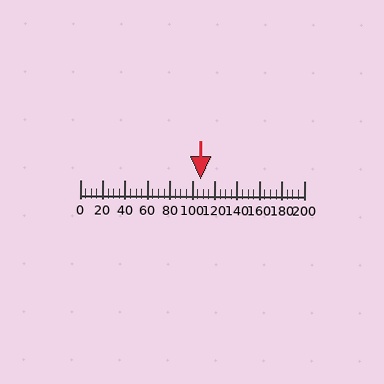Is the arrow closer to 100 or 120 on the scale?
The arrow is closer to 100.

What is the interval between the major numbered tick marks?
The major tick marks are spaced 20 units apart.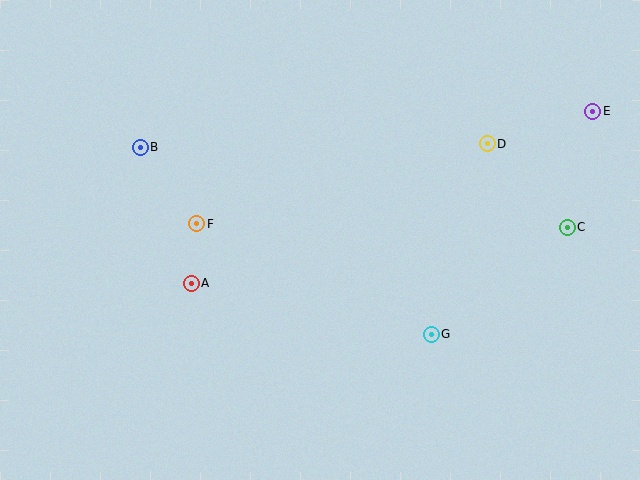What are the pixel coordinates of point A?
Point A is at (191, 283).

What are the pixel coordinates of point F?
Point F is at (197, 224).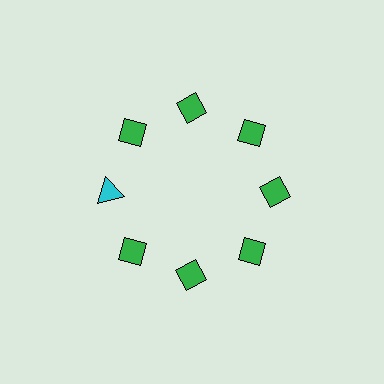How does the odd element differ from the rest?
It differs in both color (cyan instead of green) and shape (triangle instead of diamond).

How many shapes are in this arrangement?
There are 8 shapes arranged in a ring pattern.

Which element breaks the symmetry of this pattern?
The cyan triangle at roughly the 9 o'clock position breaks the symmetry. All other shapes are green diamonds.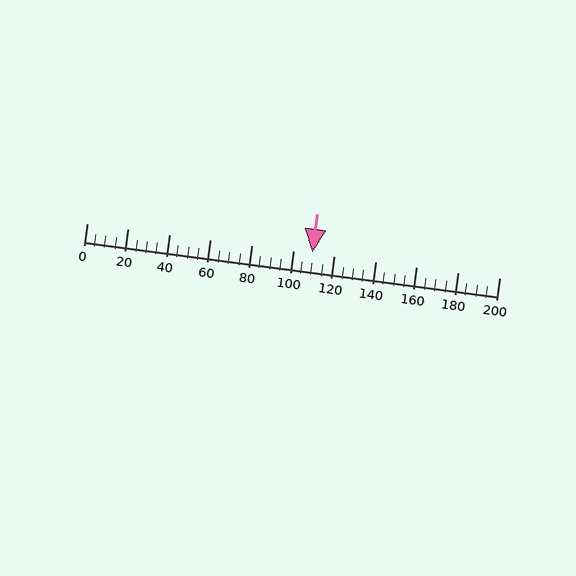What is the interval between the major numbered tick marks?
The major tick marks are spaced 20 units apart.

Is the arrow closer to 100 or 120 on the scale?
The arrow is closer to 100.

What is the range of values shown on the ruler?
The ruler shows values from 0 to 200.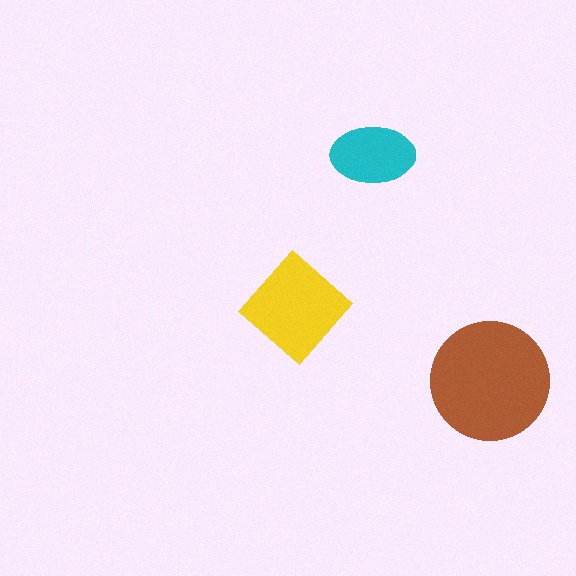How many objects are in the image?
There are 3 objects in the image.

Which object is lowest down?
The brown circle is bottommost.